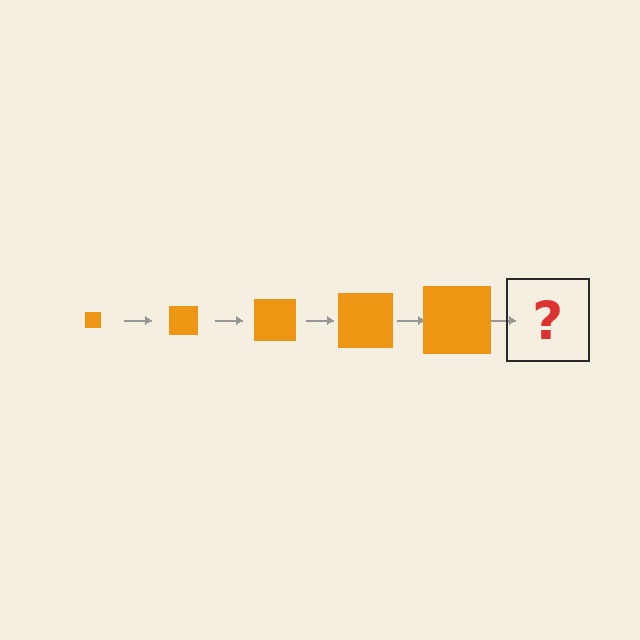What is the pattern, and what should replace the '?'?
The pattern is that the square gets progressively larger each step. The '?' should be an orange square, larger than the previous one.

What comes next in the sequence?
The next element should be an orange square, larger than the previous one.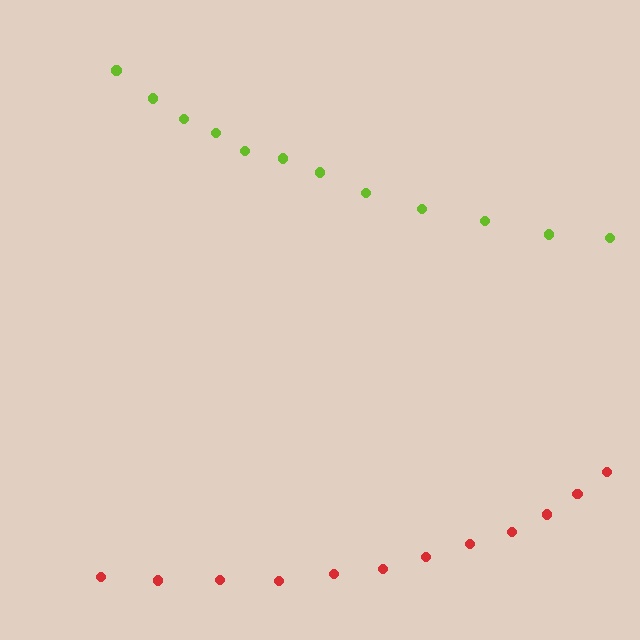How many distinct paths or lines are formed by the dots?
There are 2 distinct paths.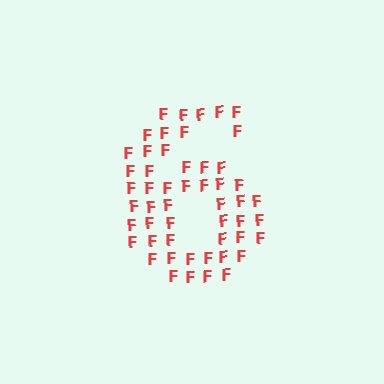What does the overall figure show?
The overall figure shows the digit 6.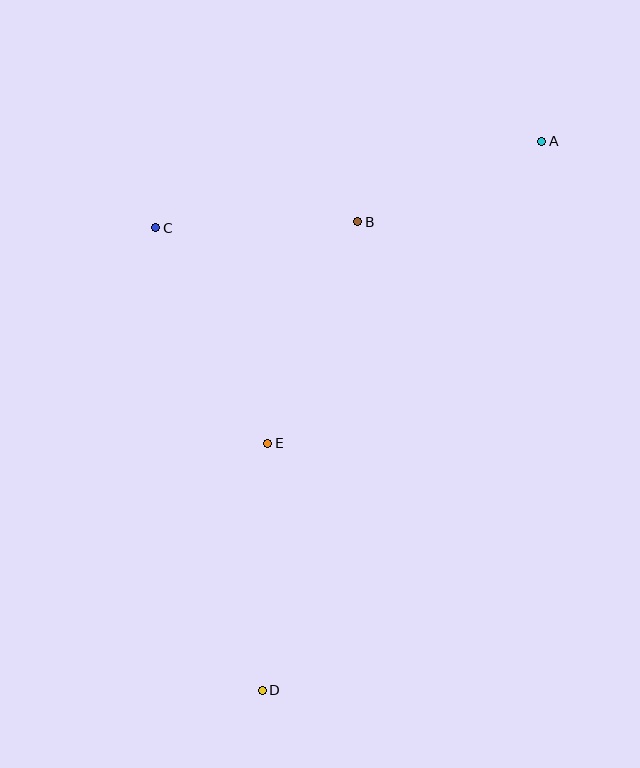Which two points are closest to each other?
Points A and B are closest to each other.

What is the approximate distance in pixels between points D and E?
The distance between D and E is approximately 247 pixels.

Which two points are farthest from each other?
Points A and D are farthest from each other.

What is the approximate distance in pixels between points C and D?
The distance between C and D is approximately 474 pixels.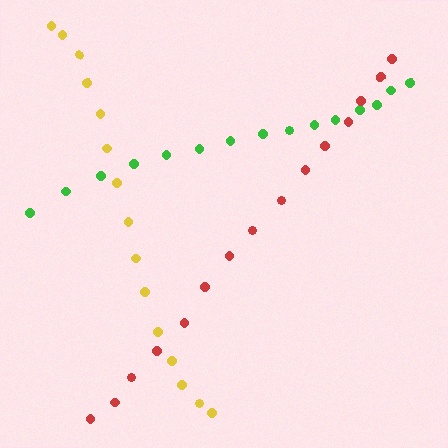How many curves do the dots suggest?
There are 3 distinct paths.